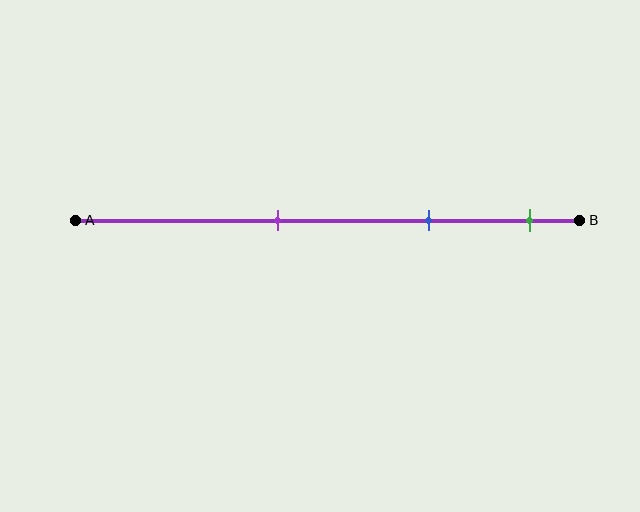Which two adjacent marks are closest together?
The blue and green marks are the closest adjacent pair.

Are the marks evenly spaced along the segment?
Yes, the marks are approximately evenly spaced.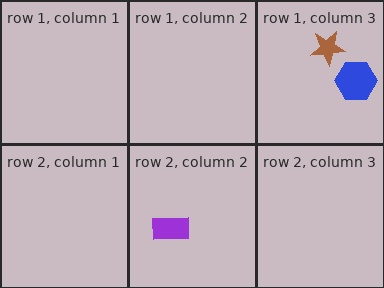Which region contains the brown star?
The row 1, column 3 region.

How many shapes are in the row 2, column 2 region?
1.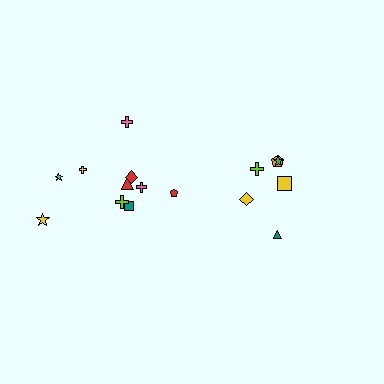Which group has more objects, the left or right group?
The left group.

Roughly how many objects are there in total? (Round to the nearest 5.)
Roughly 15 objects in total.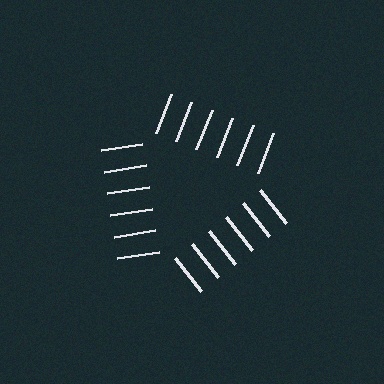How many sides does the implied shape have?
3 sides — the line-ends trace a triangle.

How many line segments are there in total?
18 — 6 along each of the 3 edges.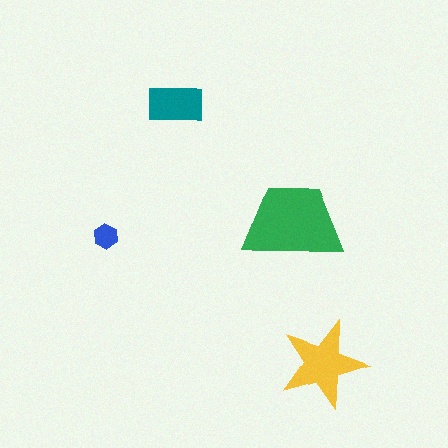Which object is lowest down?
The yellow star is bottommost.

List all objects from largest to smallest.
The green trapezoid, the yellow star, the teal rectangle, the blue hexagon.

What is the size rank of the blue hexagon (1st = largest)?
4th.